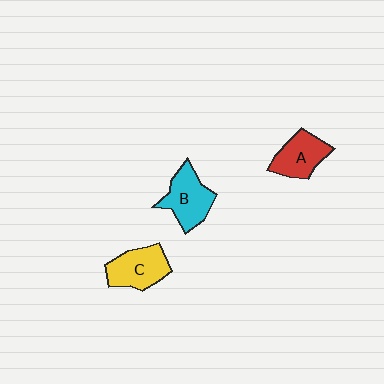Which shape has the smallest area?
Shape A (red).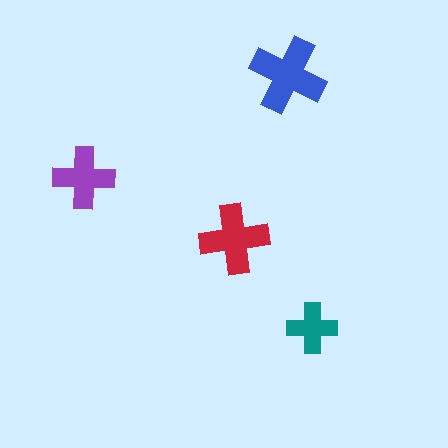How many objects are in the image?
There are 4 objects in the image.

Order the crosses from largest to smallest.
the blue one, the red one, the purple one, the teal one.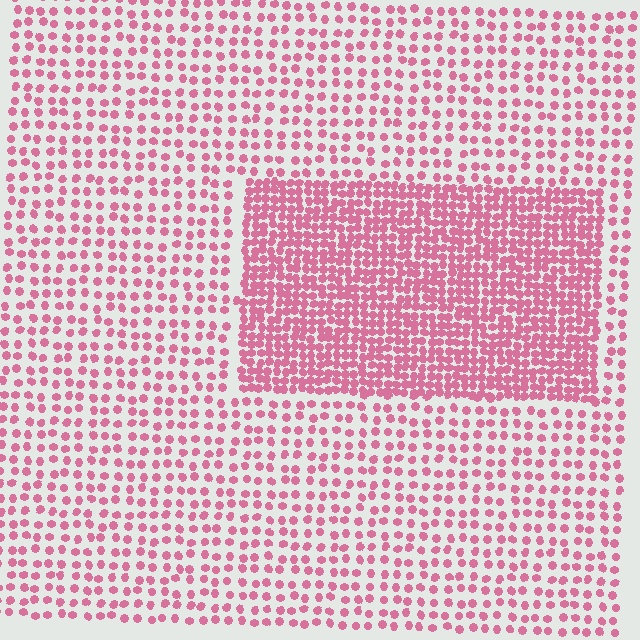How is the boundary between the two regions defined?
The boundary is defined by a change in element density (approximately 2.3x ratio). All elements are the same color, size, and shape.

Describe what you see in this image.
The image contains small pink elements arranged at two different densities. A rectangle-shaped region is visible where the elements are more densely packed than the surrounding area.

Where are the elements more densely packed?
The elements are more densely packed inside the rectangle boundary.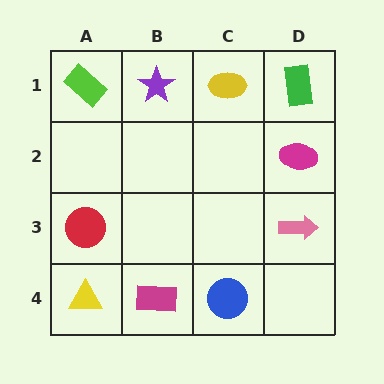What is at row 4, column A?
A yellow triangle.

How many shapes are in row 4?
3 shapes.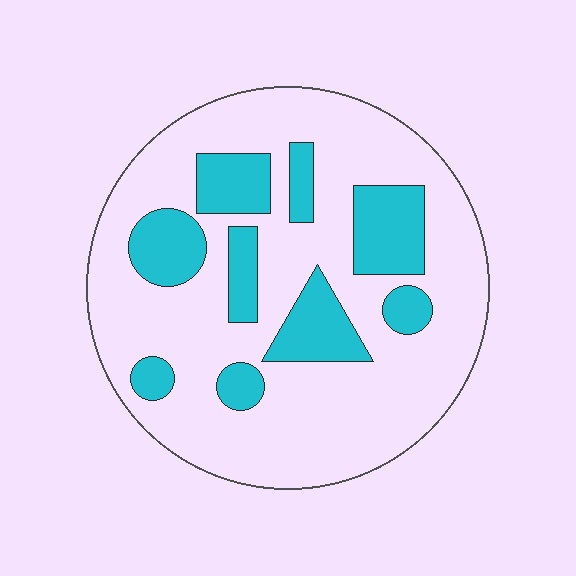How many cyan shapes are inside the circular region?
9.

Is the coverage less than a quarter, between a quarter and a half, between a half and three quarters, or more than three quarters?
Less than a quarter.